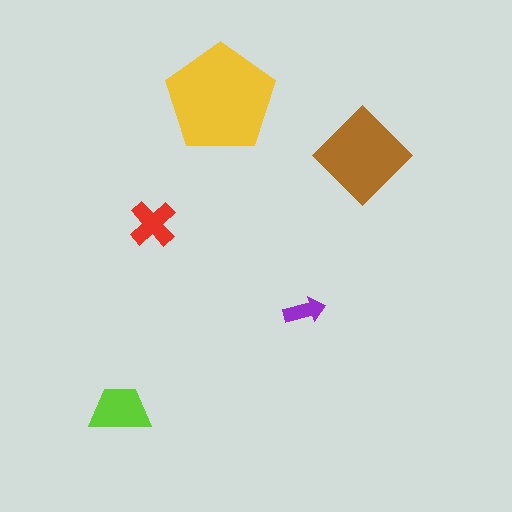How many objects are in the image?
There are 5 objects in the image.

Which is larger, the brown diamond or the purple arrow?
The brown diamond.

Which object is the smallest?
The purple arrow.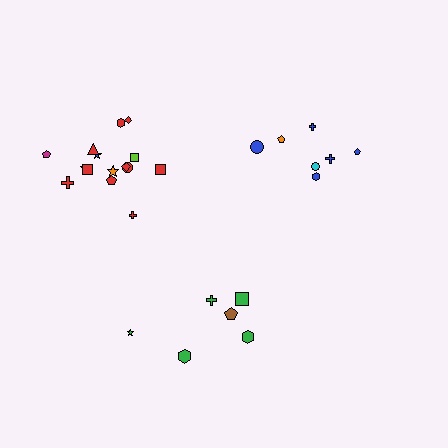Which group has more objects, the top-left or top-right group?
The top-left group.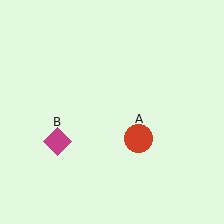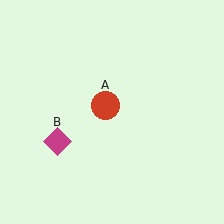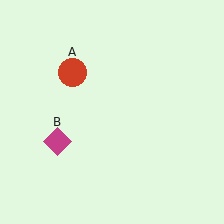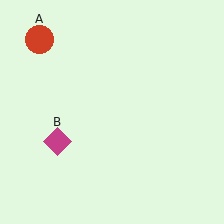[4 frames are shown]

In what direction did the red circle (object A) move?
The red circle (object A) moved up and to the left.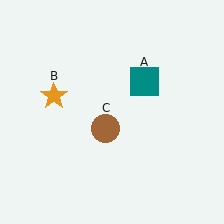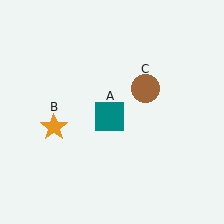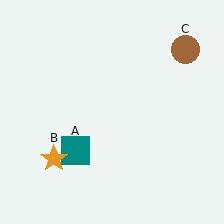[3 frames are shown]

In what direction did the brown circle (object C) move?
The brown circle (object C) moved up and to the right.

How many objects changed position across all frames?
3 objects changed position: teal square (object A), orange star (object B), brown circle (object C).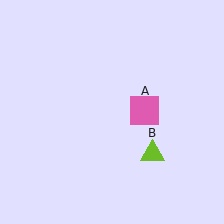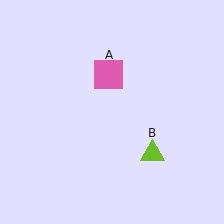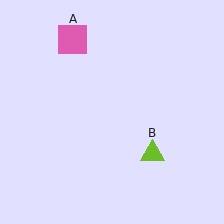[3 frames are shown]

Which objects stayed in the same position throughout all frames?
Lime triangle (object B) remained stationary.